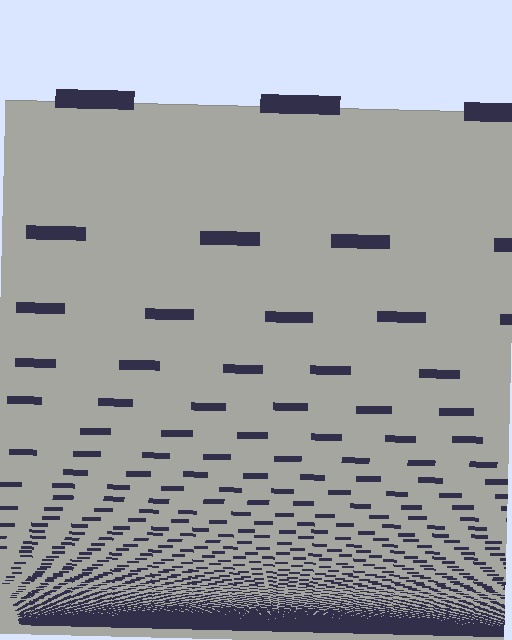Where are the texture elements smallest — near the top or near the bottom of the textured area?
Near the bottom.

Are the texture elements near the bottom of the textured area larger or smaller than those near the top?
Smaller. The gradient is inverted — elements near the bottom are smaller and denser.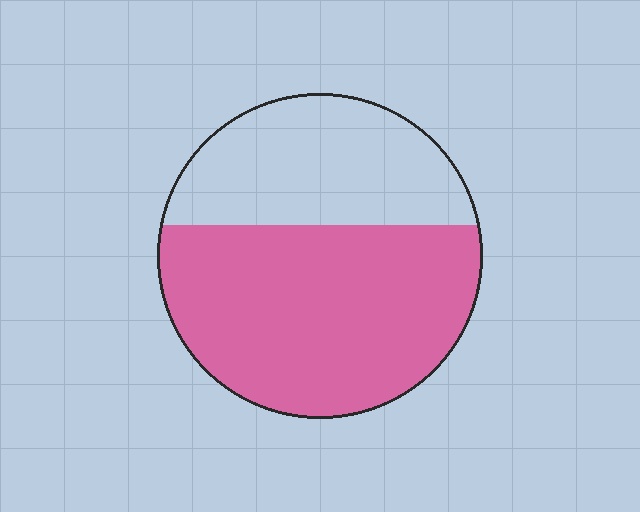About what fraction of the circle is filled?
About five eighths (5/8).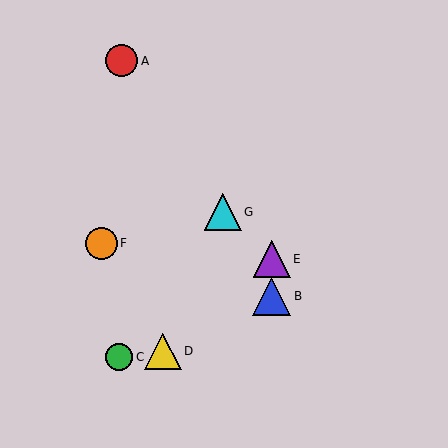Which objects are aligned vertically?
Objects B, E are aligned vertically.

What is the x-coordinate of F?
Object F is at x≈101.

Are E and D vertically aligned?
No, E is at x≈272 and D is at x≈163.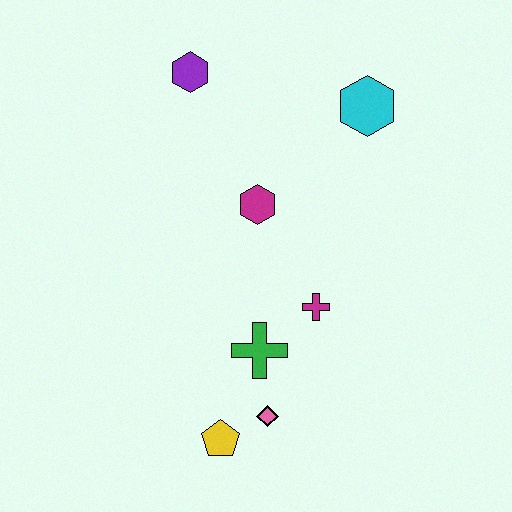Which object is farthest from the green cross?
The purple hexagon is farthest from the green cross.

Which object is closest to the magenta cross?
The green cross is closest to the magenta cross.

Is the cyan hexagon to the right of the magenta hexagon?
Yes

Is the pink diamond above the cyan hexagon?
No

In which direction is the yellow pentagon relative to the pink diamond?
The yellow pentagon is to the left of the pink diamond.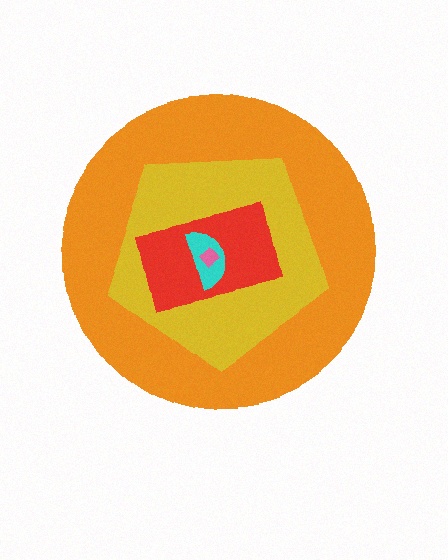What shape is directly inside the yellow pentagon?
The red rectangle.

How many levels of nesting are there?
5.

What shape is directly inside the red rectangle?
The cyan semicircle.